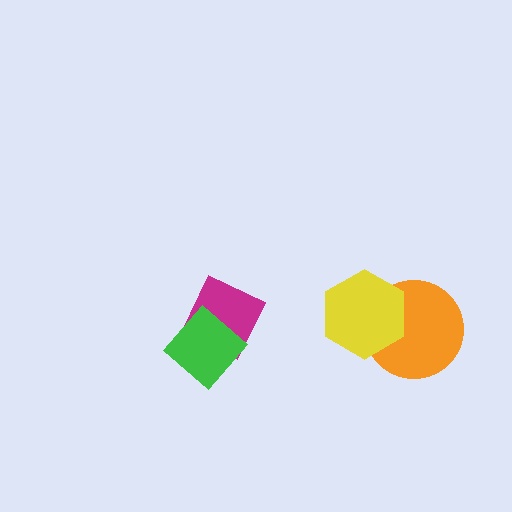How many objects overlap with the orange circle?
1 object overlaps with the orange circle.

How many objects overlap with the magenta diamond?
1 object overlaps with the magenta diamond.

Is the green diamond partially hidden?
No, no other shape covers it.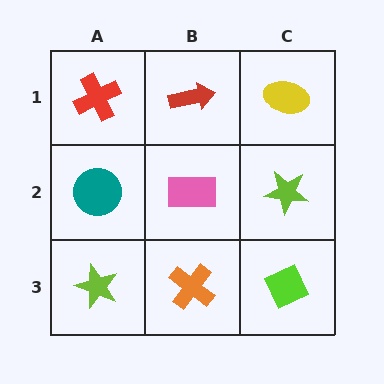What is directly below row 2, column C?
A lime diamond.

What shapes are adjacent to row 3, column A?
A teal circle (row 2, column A), an orange cross (row 3, column B).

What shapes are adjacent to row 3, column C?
A lime star (row 2, column C), an orange cross (row 3, column B).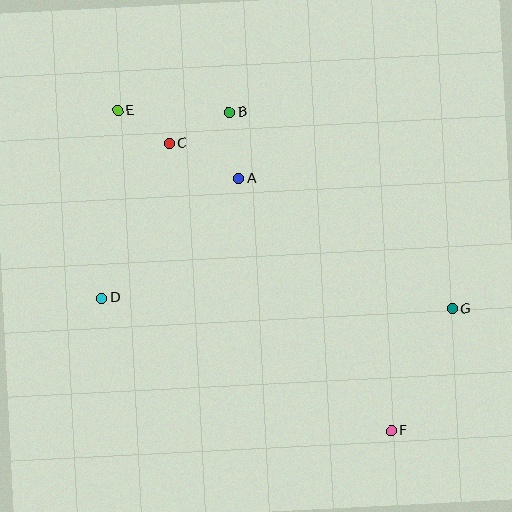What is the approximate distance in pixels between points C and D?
The distance between C and D is approximately 169 pixels.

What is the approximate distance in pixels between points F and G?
The distance between F and G is approximately 136 pixels.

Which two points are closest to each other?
Points C and E are closest to each other.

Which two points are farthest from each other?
Points E and F are farthest from each other.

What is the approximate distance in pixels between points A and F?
The distance between A and F is approximately 295 pixels.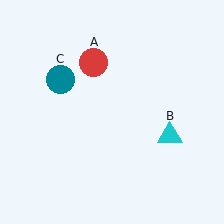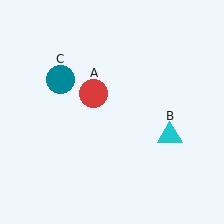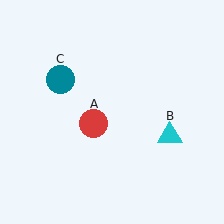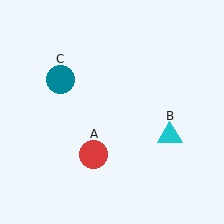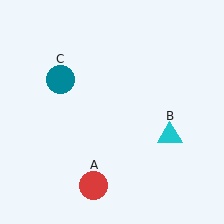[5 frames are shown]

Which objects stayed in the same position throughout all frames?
Cyan triangle (object B) and teal circle (object C) remained stationary.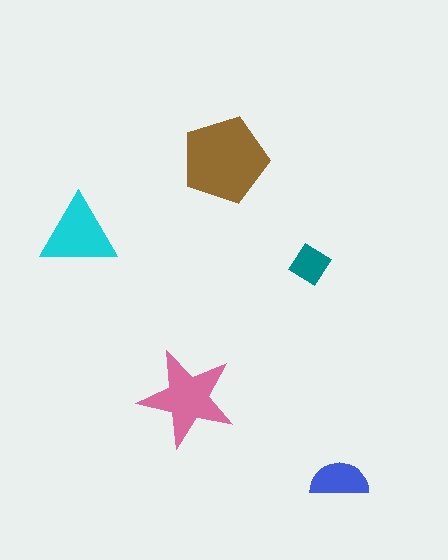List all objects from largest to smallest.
The brown pentagon, the pink star, the cyan triangle, the blue semicircle, the teal diamond.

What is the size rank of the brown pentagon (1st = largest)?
1st.